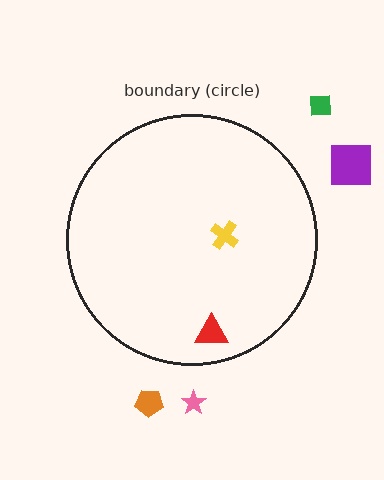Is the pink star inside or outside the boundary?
Outside.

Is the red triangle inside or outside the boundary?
Inside.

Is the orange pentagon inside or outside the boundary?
Outside.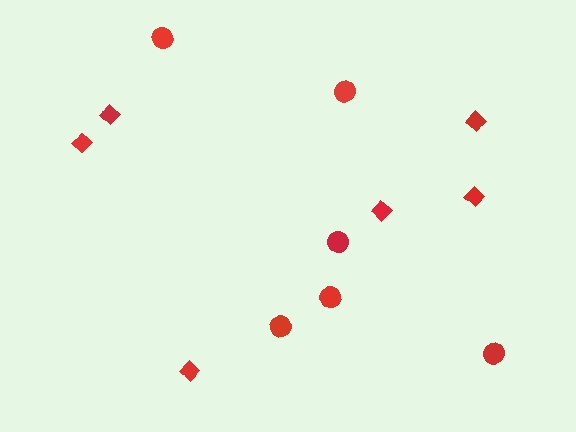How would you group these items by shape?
There are 2 groups: one group of diamonds (6) and one group of circles (6).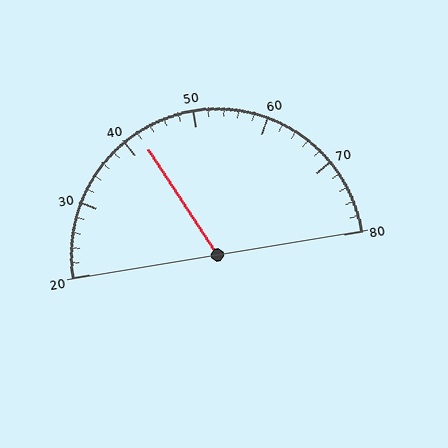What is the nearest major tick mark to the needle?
The nearest major tick mark is 40.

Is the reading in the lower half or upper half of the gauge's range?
The reading is in the lower half of the range (20 to 80).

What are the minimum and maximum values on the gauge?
The gauge ranges from 20 to 80.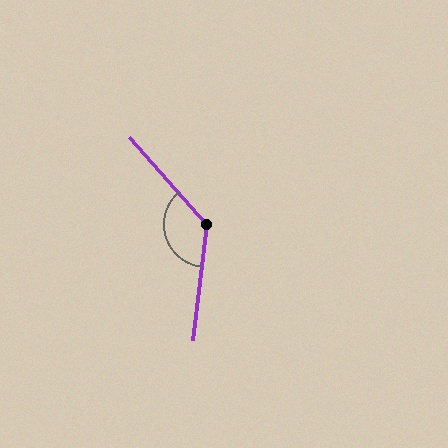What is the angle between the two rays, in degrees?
Approximately 132 degrees.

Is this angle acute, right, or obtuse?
It is obtuse.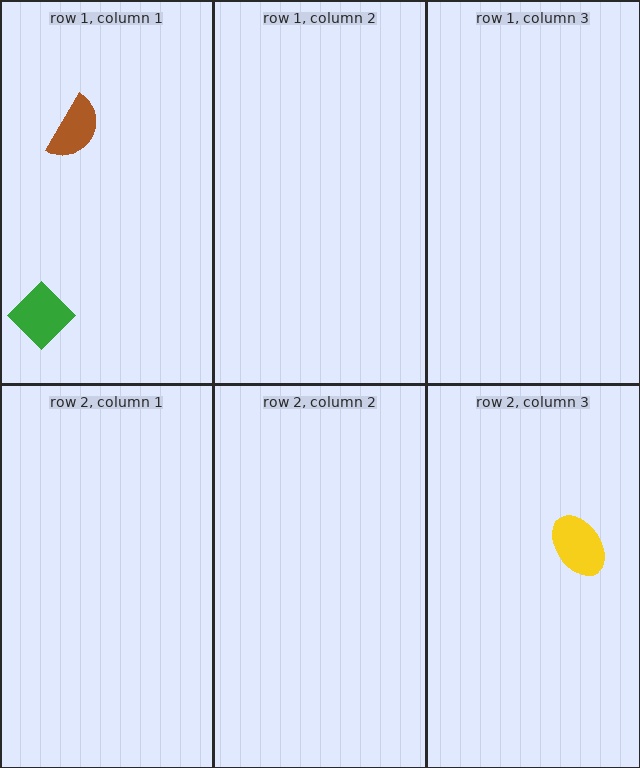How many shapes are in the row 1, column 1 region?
2.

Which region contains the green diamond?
The row 1, column 1 region.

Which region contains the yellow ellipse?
The row 2, column 3 region.